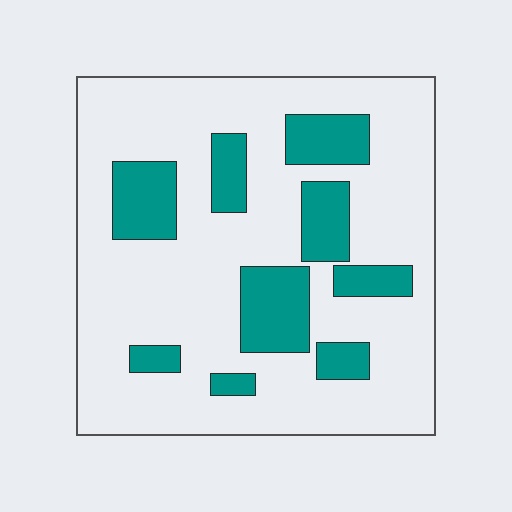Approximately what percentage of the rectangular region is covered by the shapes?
Approximately 25%.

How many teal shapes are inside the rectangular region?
9.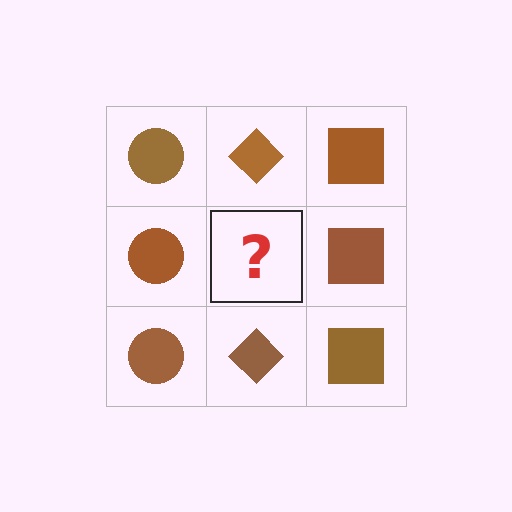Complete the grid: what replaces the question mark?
The question mark should be replaced with a brown diamond.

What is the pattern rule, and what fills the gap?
The rule is that each column has a consistent shape. The gap should be filled with a brown diamond.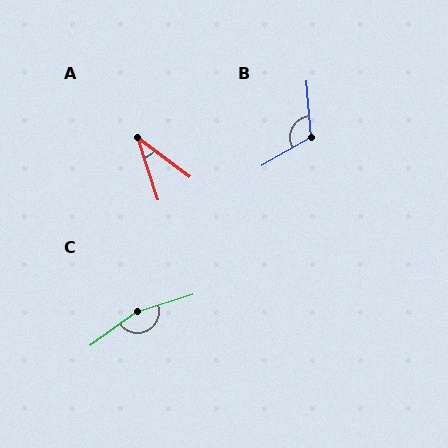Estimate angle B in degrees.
Approximately 116 degrees.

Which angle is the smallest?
A, at approximately 35 degrees.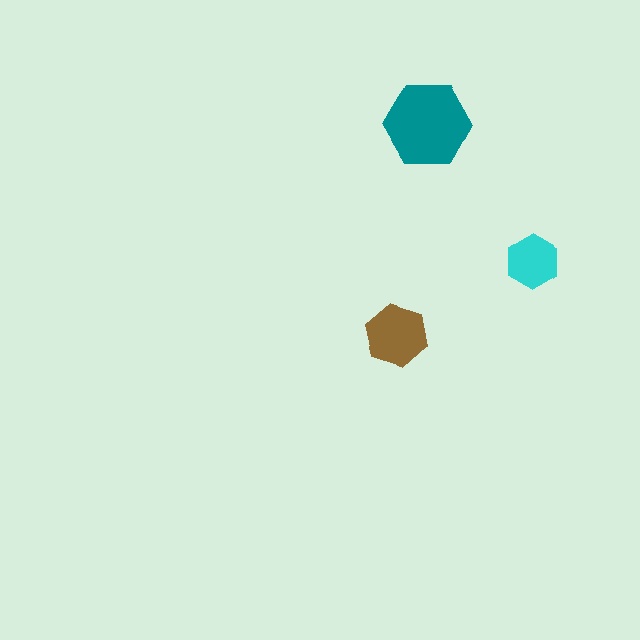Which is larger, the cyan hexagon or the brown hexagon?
The brown one.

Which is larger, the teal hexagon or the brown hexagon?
The teal one.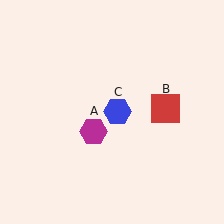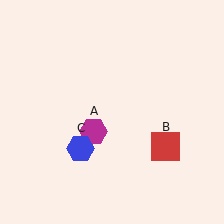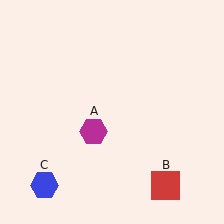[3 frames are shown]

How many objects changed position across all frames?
2 objects changed position: red square (object B), blue hexagon (object C).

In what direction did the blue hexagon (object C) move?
The blue hexagon (object C) moved down and to the left.